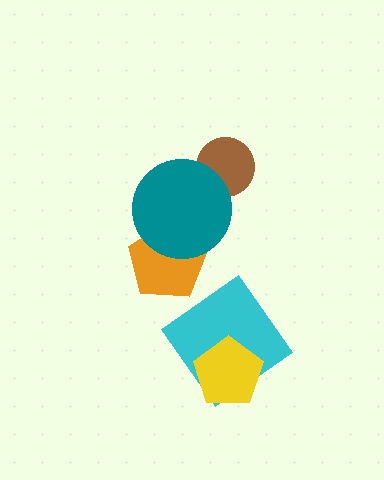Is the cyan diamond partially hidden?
Yes, it is partially covered by another shape.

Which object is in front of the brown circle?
The teal circle is in front of the brown circle.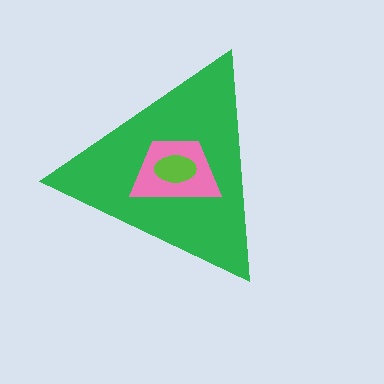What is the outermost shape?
The green triangle.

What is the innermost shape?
The lime ellipse.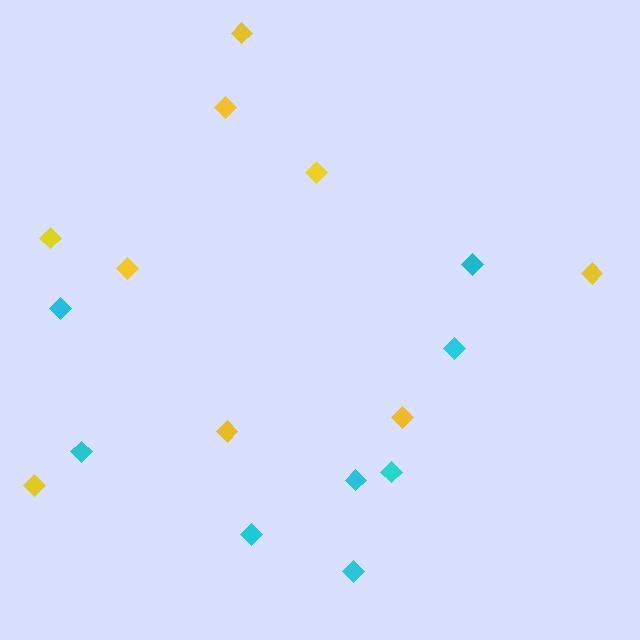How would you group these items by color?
There are 2 groups: one group of cyan diamonds (8) and one group of yellow diamonds (9).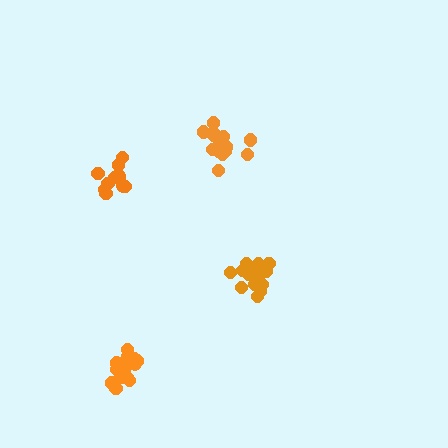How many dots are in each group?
Group 1: 14 dots, Group 2: 16 dots, Group 3: 11 dots, Group 4: 17 dots (58 total).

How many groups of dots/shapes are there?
There are 4 groups.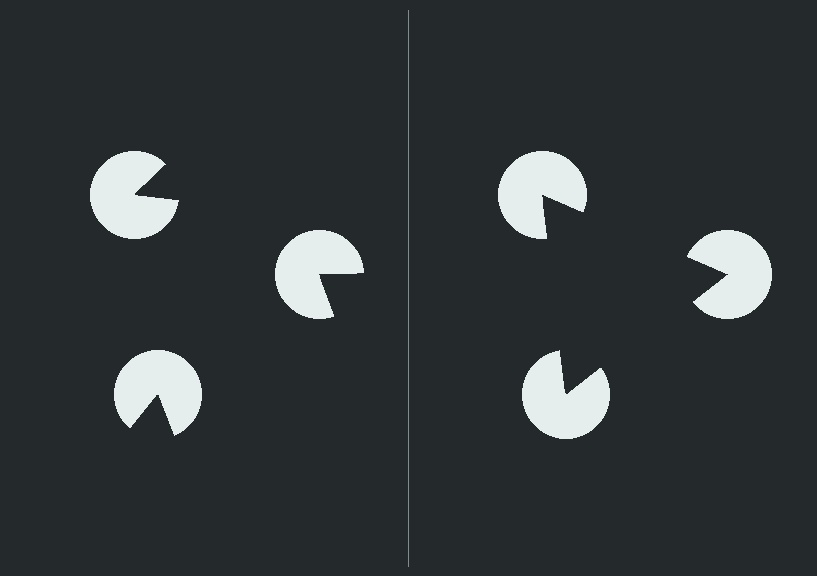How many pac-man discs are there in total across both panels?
6 — 3 on each side.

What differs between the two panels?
The pac-man discs are positioned identically on both sides; only the wedge orientations differ. On the right they align to a triangle; on the left they are misaligned.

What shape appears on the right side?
An illusory triangle.